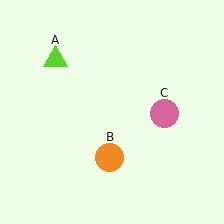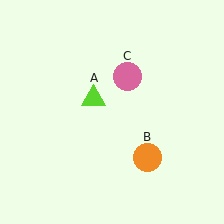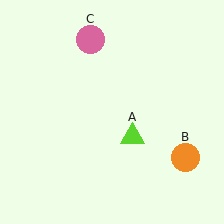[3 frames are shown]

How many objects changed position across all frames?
3 objects changed position: lime triangle (object A), orange circle (object B), pink circle (object C).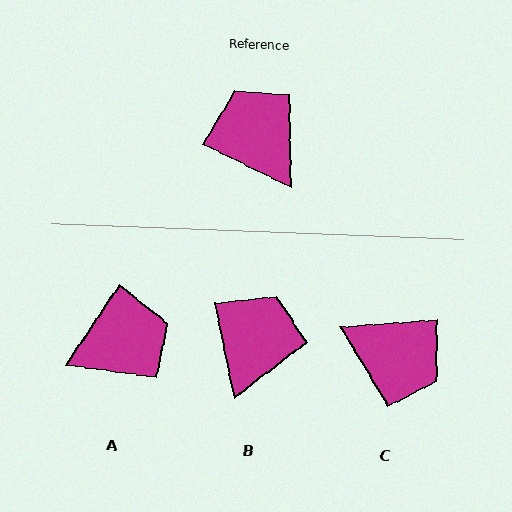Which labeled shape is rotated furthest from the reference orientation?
C, about 149 degrees away.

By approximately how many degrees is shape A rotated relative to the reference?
Approximately 98 degrees clockwise.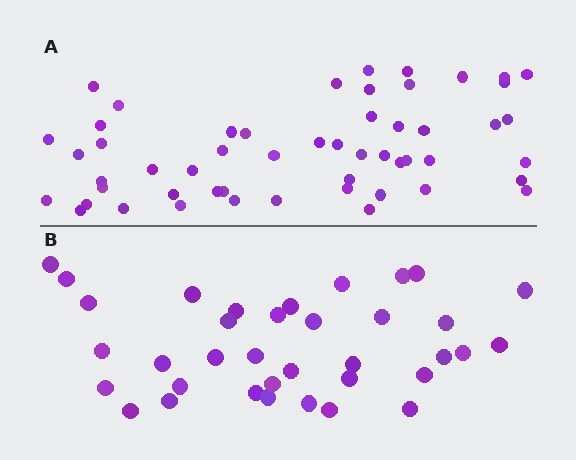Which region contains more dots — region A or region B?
Region A (the top region) has more dots.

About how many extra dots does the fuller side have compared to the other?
Region A has approximately 15 more dots than region B.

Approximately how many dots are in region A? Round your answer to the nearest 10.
About 50 dots. (The exact count is 53, which rounds to 50.)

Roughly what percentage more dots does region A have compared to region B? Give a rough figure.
About 45% more.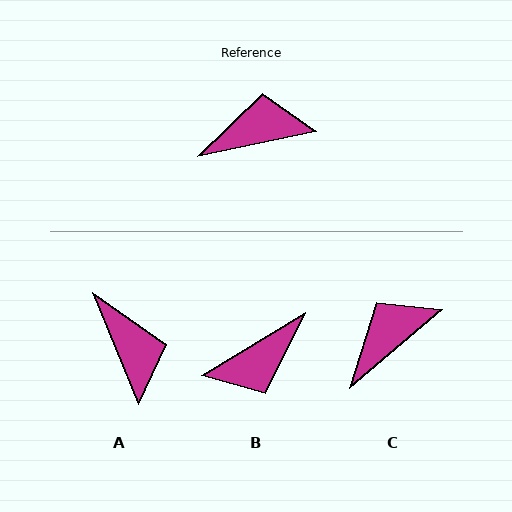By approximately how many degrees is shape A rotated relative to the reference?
Approximately 80 degrees clockwise.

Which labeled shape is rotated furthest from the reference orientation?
B, about 161 degrees away.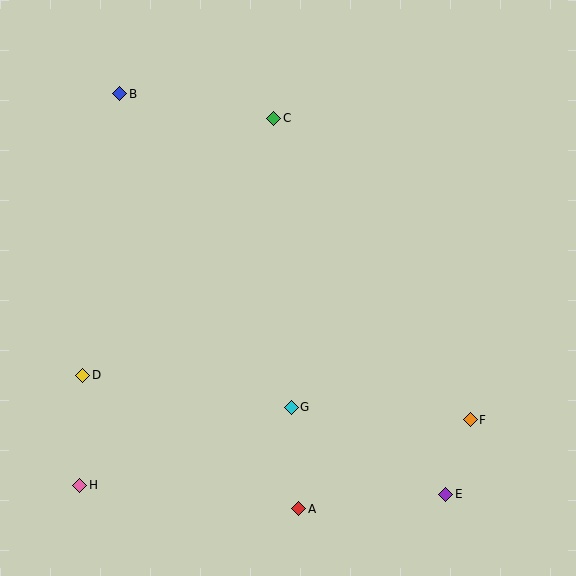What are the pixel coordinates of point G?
Point G is at (291, 407).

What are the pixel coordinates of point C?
Point C is at (274, 118).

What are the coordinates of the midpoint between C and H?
The midpoint between C and H is at (177, 302).